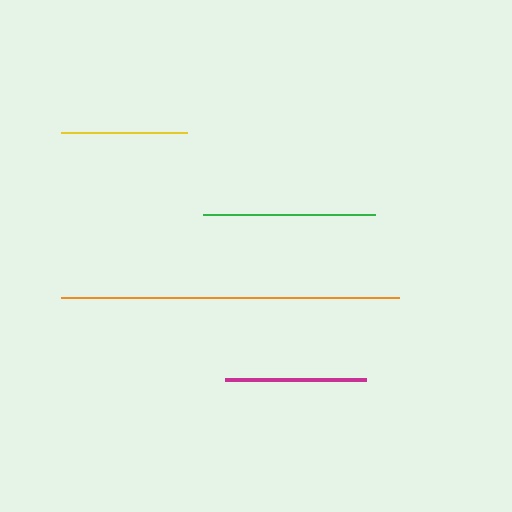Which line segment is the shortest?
The yellow line is the shortest at approximately 126 pixels.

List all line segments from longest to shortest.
From longest to shortest: orange, green, magenta, yellow.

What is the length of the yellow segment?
The yellow segment is approximately 126 pixels long.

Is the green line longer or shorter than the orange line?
The orange line is longer than the green line.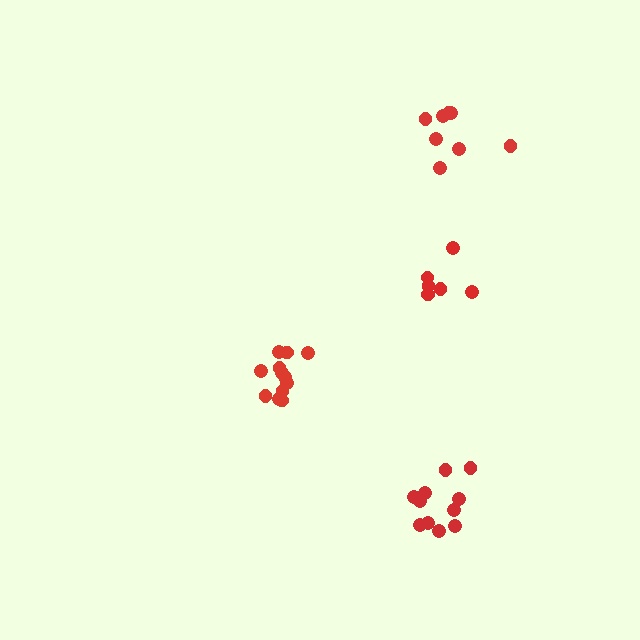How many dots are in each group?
Group 1: 11 dots, Group 2: 8 dots, Group 3: 6 dots, Group 4: 12 dots (37 total).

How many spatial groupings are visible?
There are 4 spatial groupings.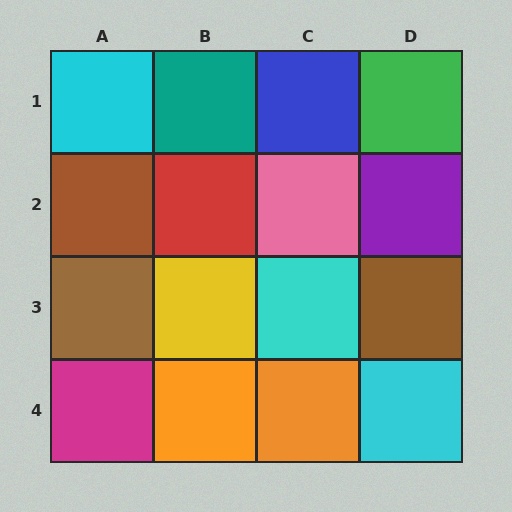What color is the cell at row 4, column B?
Orange.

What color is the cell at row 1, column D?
Green.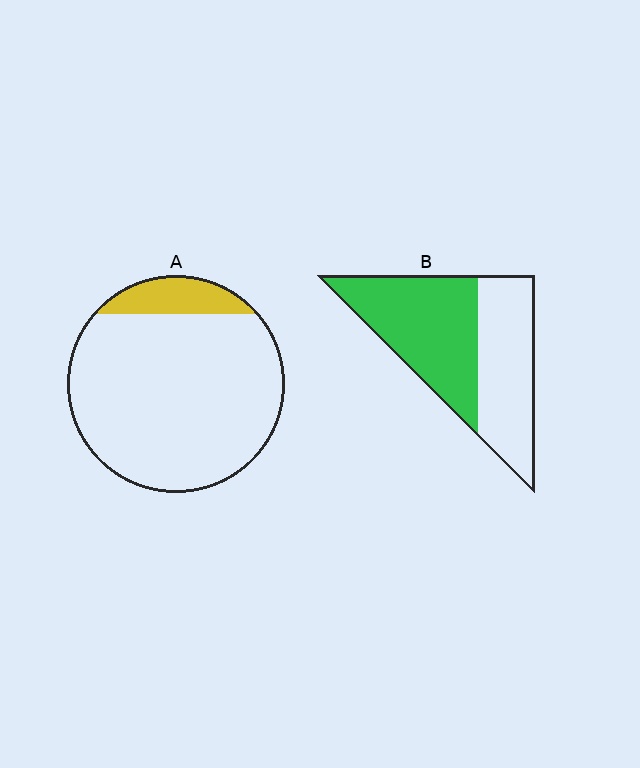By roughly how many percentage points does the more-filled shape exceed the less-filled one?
By roughly 45 percentage points (B over A).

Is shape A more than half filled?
No.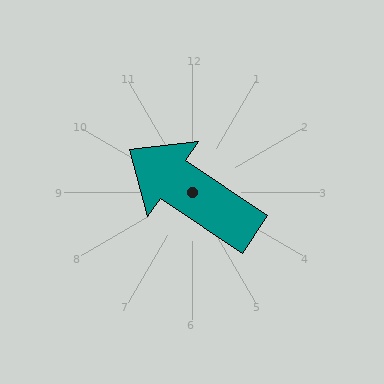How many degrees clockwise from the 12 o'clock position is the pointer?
Approximately 304 degrees.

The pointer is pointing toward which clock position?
Roughly 10 o'clock.